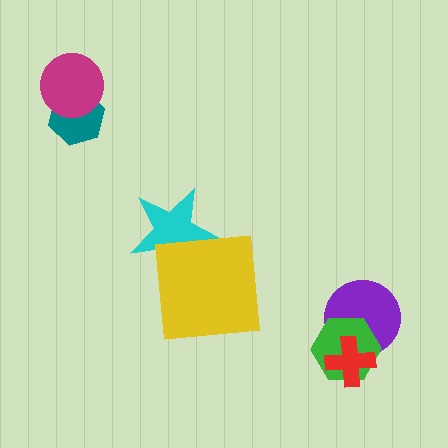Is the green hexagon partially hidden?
Yes, it is partially covered by another shape.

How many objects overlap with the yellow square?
1 object overlaps with the yellow square.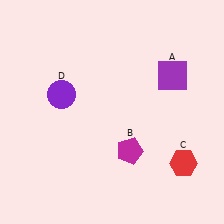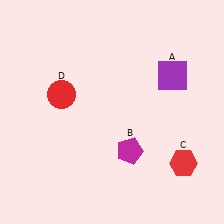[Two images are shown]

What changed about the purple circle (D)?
In Image 1, D is purple. In Image 2, it changed to red.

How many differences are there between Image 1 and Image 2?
There is 1 difference between the two images.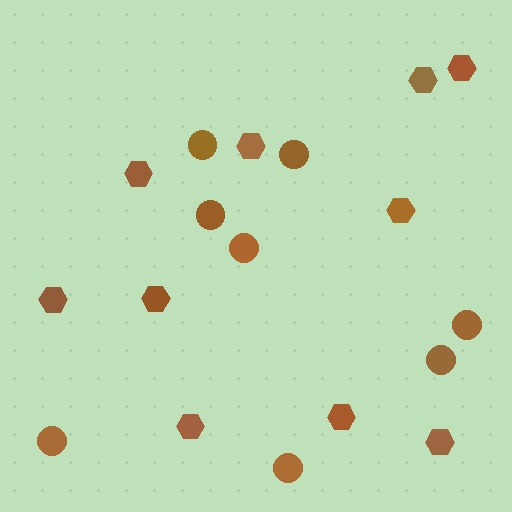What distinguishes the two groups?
There are 2 groups: one group of circles (8) and one group of hexagons (10).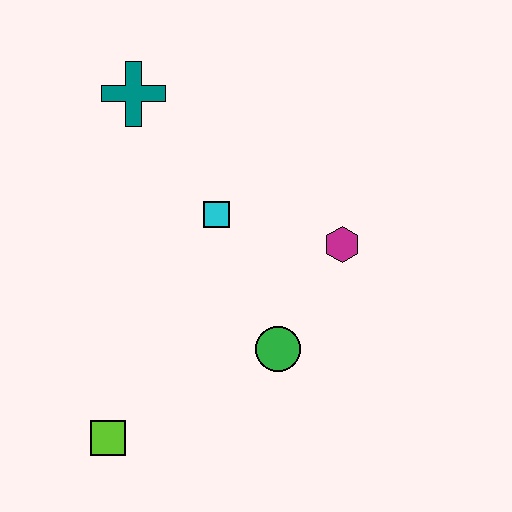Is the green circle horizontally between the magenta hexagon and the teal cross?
Yes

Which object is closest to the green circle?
The magenta hexagon is closest to the green circle.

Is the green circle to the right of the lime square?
Yes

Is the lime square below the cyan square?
Yes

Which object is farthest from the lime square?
The teal cross is farthest from the lime square.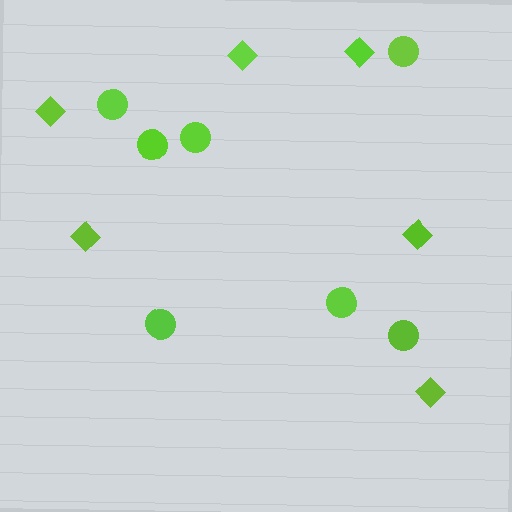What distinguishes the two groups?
There are 2 groups: one group of circles (7) and one group of diamonds (6).